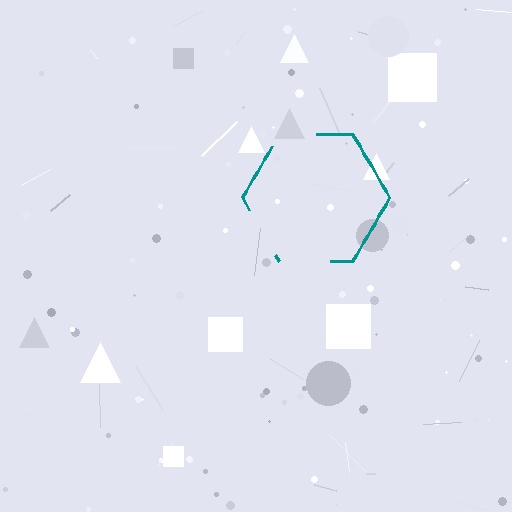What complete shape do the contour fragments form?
The contour fragments form a hexagon.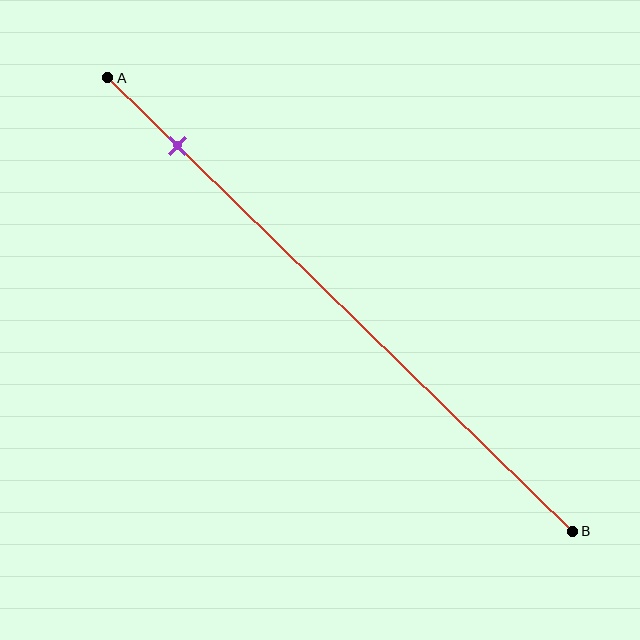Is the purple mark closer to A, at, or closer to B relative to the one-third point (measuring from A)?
The purple mark is closer to point A than the one-third point of segment AB.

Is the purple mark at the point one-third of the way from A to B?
No, the mark is at about 15% from A, not at the 33% one-third point.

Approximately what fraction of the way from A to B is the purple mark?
The purple mark is approximately 15% of the way from A to B.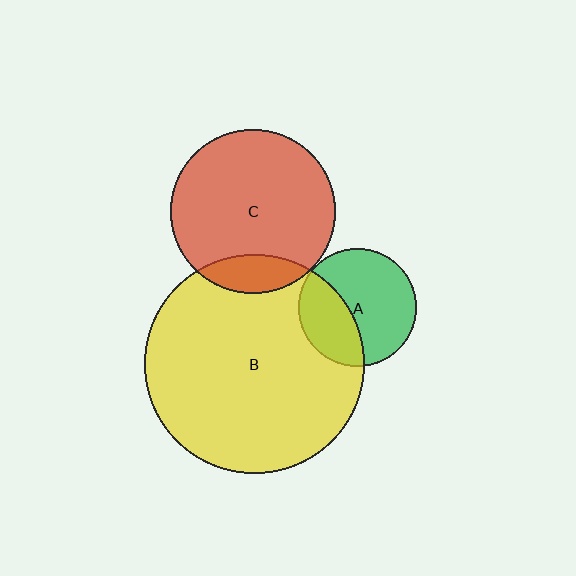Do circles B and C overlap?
Yes.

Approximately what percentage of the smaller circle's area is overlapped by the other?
Approximately 15%.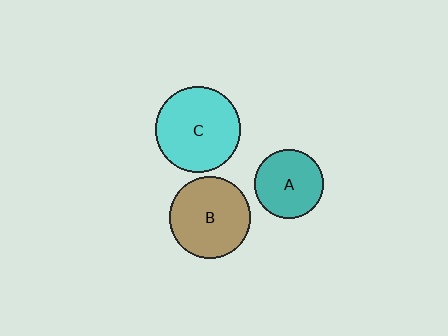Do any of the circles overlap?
No, none of the circles overlap.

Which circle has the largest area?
Circle C (cyan).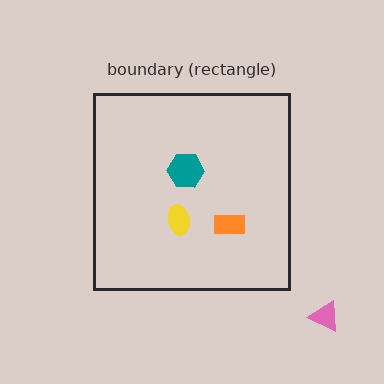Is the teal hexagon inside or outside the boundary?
Inside.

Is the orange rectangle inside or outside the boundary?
Inside.